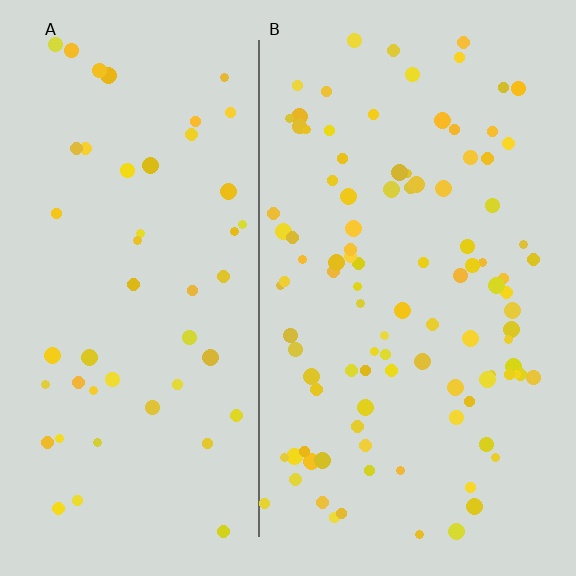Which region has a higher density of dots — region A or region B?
B (the right).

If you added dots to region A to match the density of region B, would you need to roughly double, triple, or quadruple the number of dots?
Approximately double.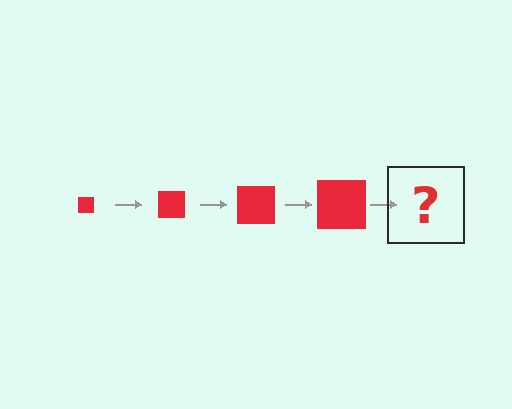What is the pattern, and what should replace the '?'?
The pattern is that the square gets progressively larger each step. The '?' should be a red square, larger than the previous one.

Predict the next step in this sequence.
The next step is a red square, larger than the previous one.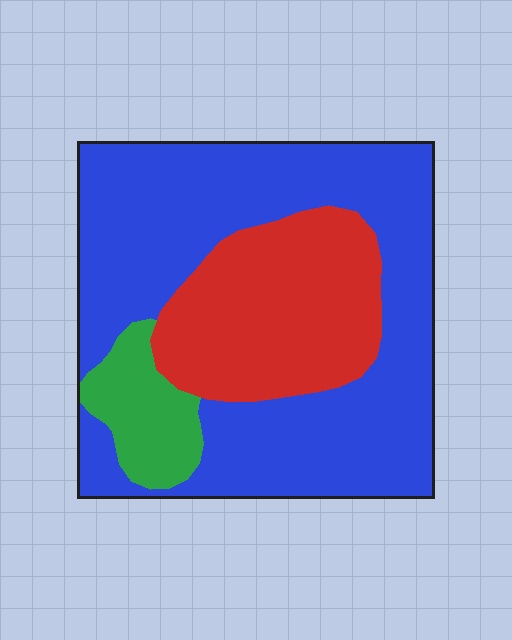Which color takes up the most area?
Blue, at roughly 65%.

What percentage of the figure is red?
Red takes up about one quarter (1/4) of the figure.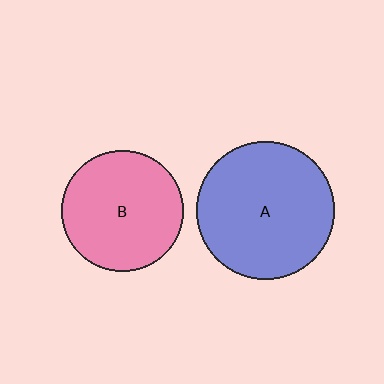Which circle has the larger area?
Circle A (blue).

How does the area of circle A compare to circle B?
Approximately 1.3 times.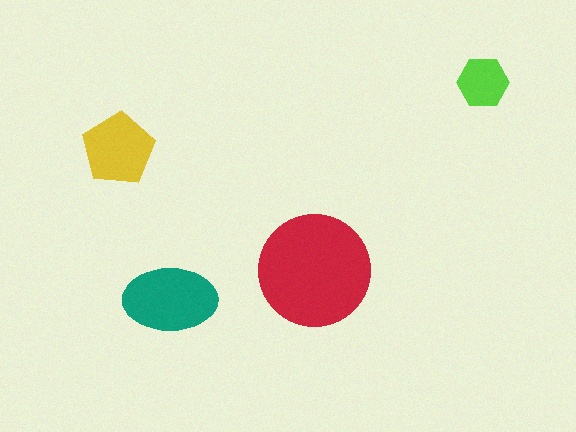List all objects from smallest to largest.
The lime hexagon, the yellow pentagon, the teal ellipse, the red circle.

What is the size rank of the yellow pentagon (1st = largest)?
3rd.